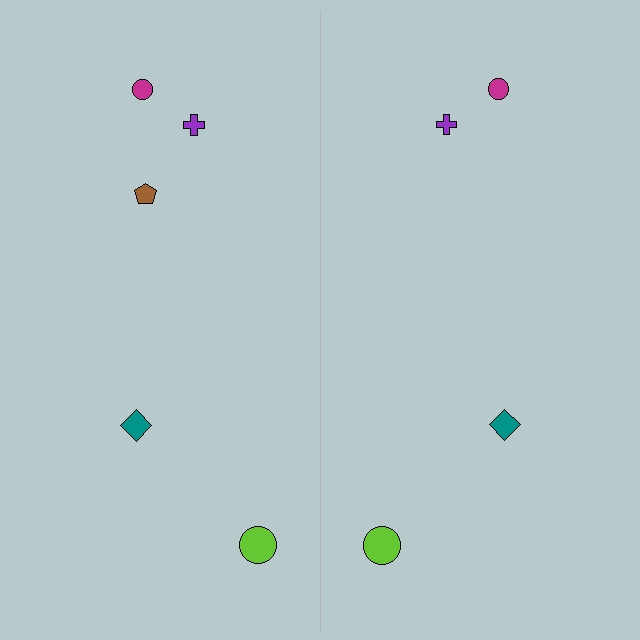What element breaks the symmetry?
A brown pentagon is missing from the right side.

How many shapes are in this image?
There are 9 shapes in this image.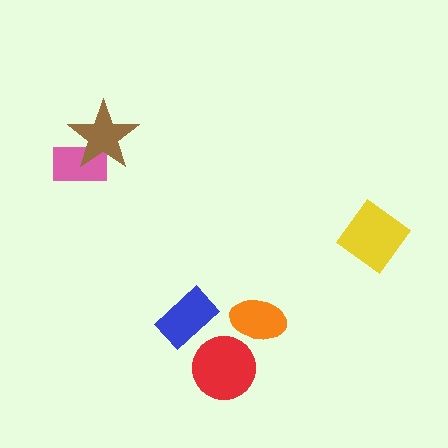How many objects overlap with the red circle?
0 objects overlap with the red circle.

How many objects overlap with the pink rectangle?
1 object overlaps with the pink rectangle.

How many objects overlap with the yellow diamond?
0 objects overlap with the yellow diamond.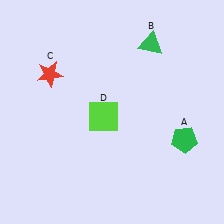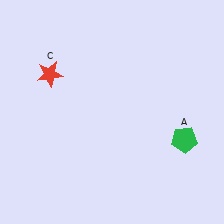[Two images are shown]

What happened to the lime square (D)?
The lime square (D) was removed in Image 2. It was in the bottom-left area of Image 1.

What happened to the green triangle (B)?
The green triangle (B) was removed in Image 2. It was in the top-right area of Image 1.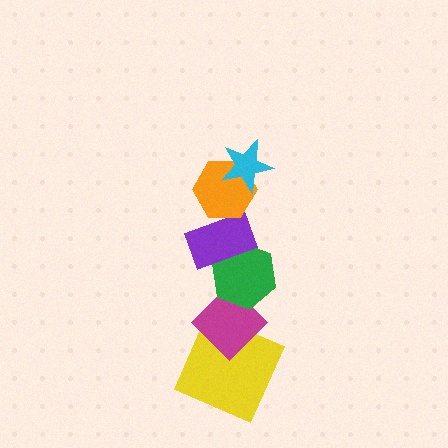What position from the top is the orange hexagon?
The orange hexagon is 2nd from the top.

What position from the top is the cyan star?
The cyan star is 1st from the top.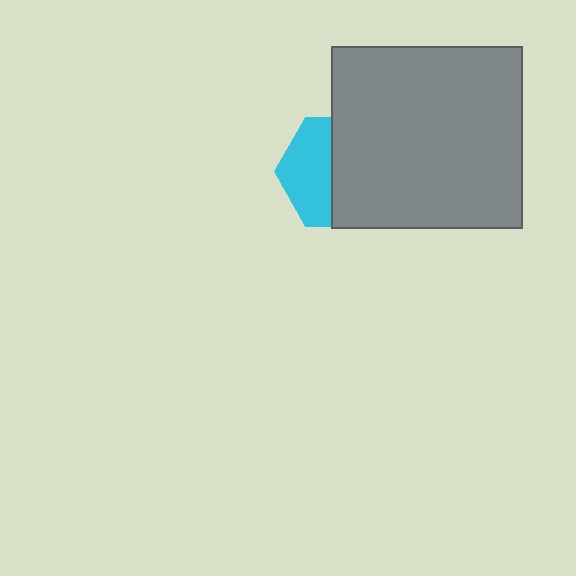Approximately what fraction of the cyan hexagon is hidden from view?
Roughly 56% of the cyan hexagon is hidden behind the gray rectangle.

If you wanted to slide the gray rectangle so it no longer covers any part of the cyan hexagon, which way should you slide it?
Slide it right — that is the most direct way to separate the two shapes.